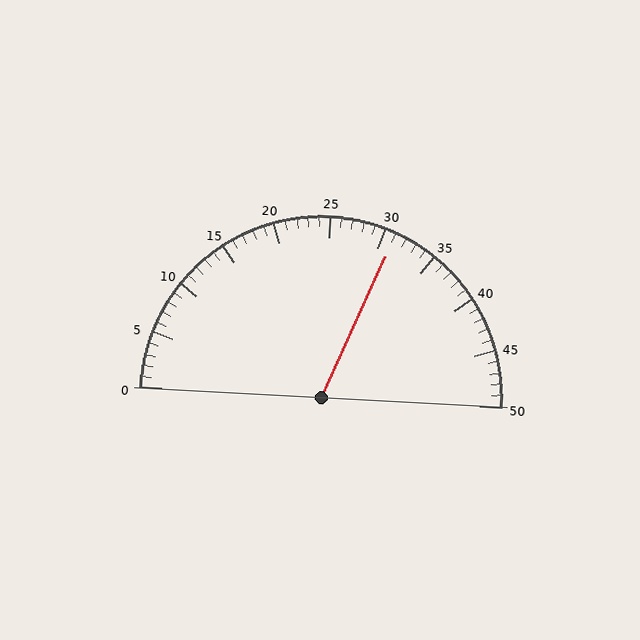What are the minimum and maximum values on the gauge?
The gauge ranges from 0 to 50.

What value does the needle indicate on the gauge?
The needle indicates approximately 31.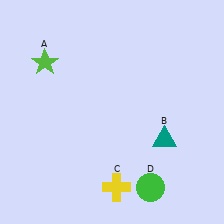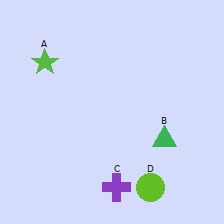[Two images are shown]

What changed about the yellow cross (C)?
In Image 1, C is yellow. In Image 2, it changed to purple.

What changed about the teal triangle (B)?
In Image 1, B is teal. In Image 2, it changed to green.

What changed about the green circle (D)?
In Image 1, D is green. In Image 2, it changed to lime.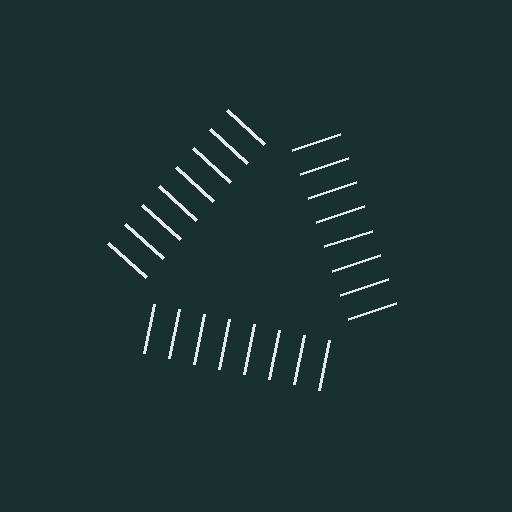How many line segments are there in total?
24 — 8 along each of the 3 edges.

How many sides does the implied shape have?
3 sides — the line-ends trace a triangle.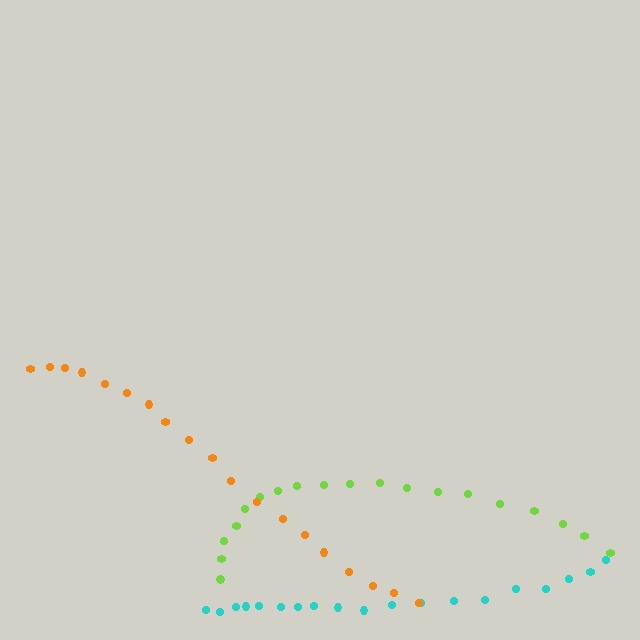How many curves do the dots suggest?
There are 3 distinct paths.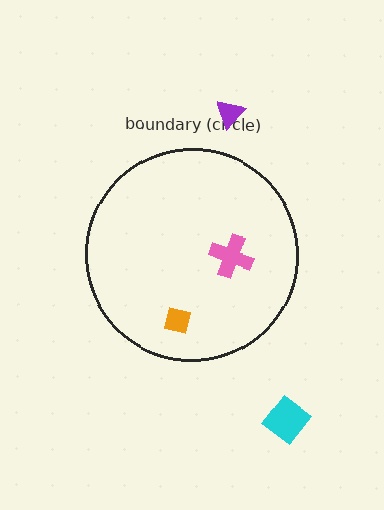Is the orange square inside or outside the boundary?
Inside.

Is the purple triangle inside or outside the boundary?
Outside.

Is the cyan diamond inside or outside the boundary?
Outside.